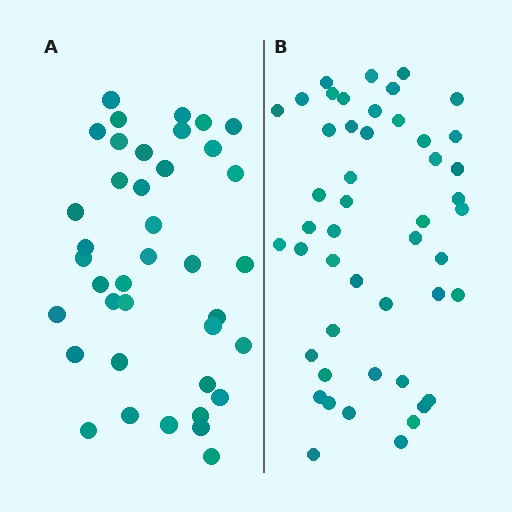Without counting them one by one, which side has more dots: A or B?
Region B (the right region) has more dots.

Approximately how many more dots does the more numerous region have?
Region B has roughly 8 or so more dots than region A.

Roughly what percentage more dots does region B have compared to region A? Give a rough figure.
About 25% more.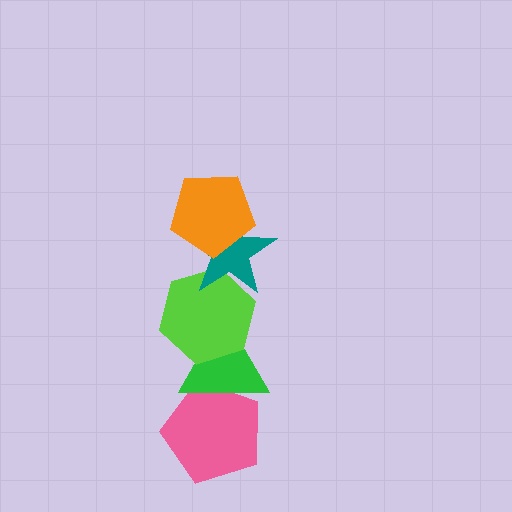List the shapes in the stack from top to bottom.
From top to bottom: the orange pentagon, the teal star, the lime hexagon, the green triangle, the pink pentagon.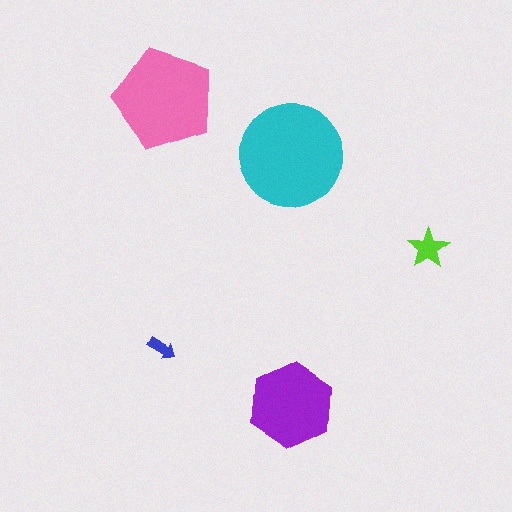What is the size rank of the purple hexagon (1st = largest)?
3rd.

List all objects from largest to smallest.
The cyan circle, the pink pentagon, the purple hexagon, the lime star, the blue arrow.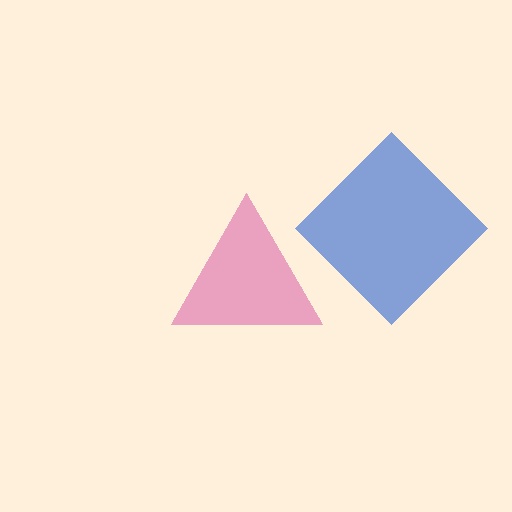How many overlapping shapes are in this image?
There are 2 overlapping shapes in the image.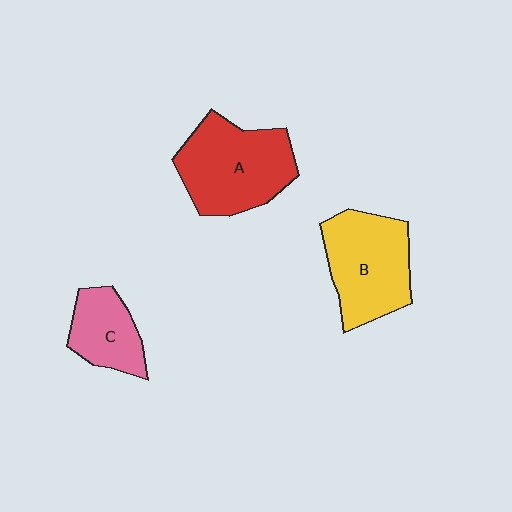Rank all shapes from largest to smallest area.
From largest to smallest: A (red), B (yellow), C (pink).